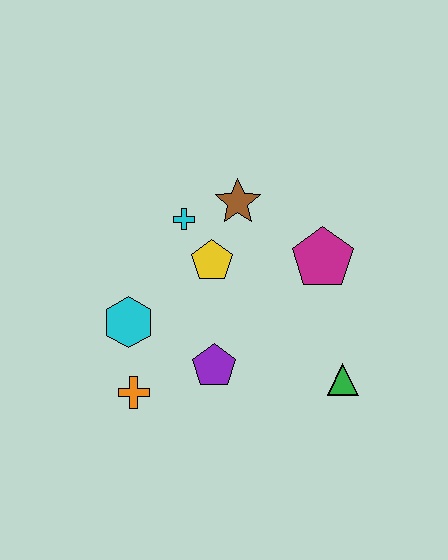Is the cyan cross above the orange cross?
Yes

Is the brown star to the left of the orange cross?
No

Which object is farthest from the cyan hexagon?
The green triangle is farthest from the cyan hexagon.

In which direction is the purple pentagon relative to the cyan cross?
The purple pentagon is below the cyan cross.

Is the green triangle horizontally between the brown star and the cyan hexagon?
No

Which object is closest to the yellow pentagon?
The cyan cross is closest to the yellow pentagon.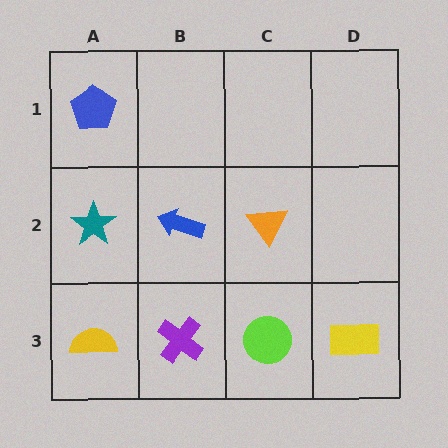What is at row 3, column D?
A yellow rectangle.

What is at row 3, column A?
A yellow semicircle.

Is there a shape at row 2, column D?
No, that cell is empty.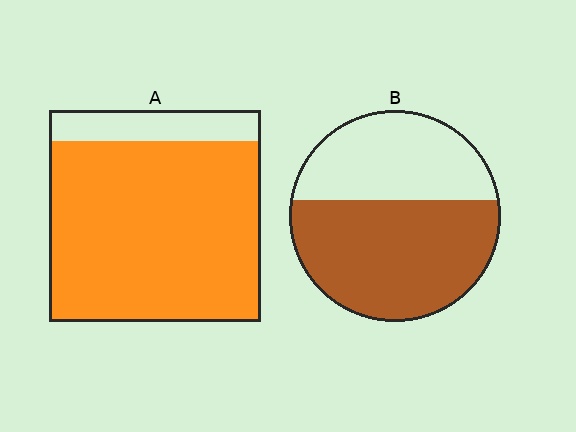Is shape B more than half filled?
Yes.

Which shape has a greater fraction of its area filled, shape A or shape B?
Shape A.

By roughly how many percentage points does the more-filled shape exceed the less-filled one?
By roughly 25 percentage points (A over B).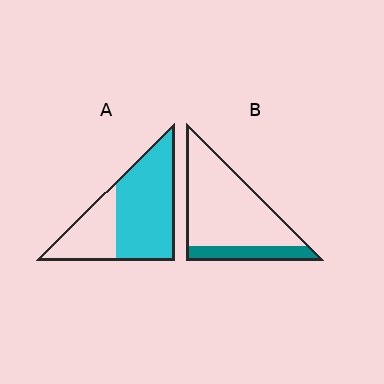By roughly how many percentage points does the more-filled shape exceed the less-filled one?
By roughly 45 percentage points (A over B).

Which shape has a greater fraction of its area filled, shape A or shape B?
Shape A.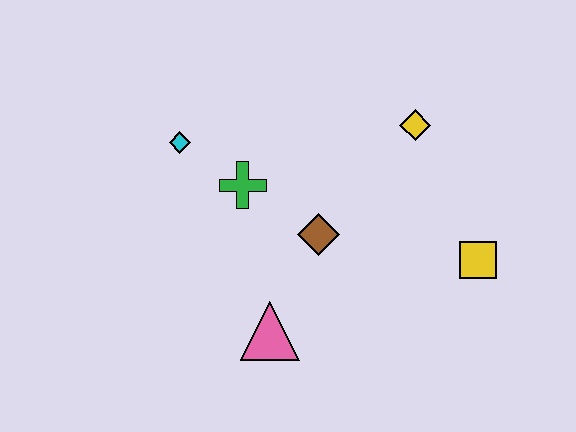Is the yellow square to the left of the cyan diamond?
No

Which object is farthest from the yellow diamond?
The pink triangle is farthest from the yellow diamond.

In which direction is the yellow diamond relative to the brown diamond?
The yellow diamond is above the brown diamond.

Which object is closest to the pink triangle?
The brown diamond is closest to the pink triangle.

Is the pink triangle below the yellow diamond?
Yes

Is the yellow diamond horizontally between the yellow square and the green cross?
Yes